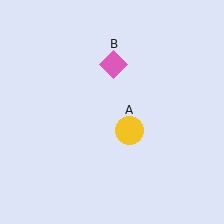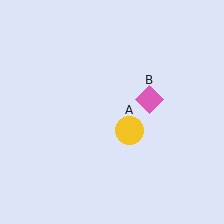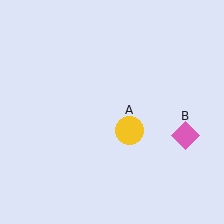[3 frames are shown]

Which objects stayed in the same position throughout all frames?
Yellow circle (object A) remained stationary.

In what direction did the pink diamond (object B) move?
The pink diamond (object B) moved down and to the right.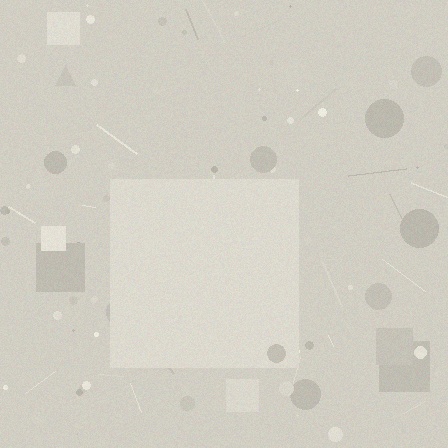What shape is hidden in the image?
A square is hidden in the image.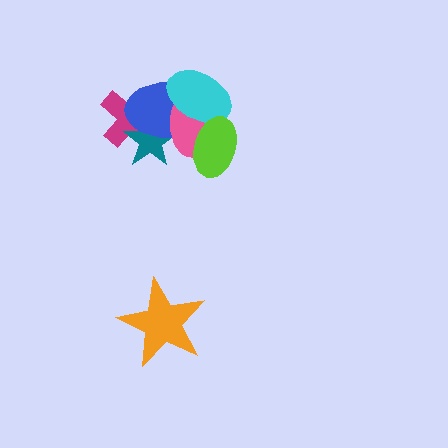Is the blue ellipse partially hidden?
Yes, it is partially covered by another shape.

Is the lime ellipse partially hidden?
No, no other shape covers it.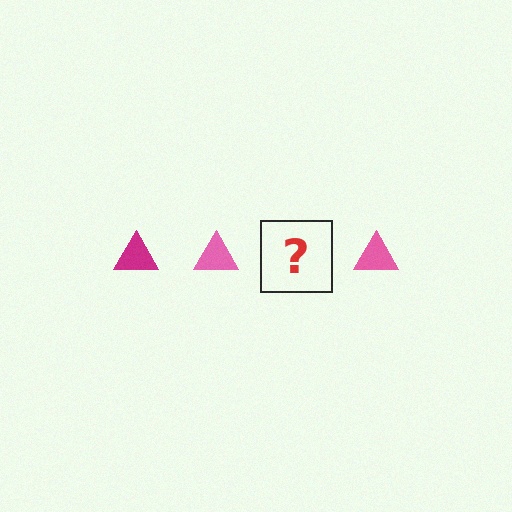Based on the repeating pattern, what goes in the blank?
The blank should be a magenta triangle.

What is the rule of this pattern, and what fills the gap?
The rule is that the pattern cycles through magenta, pink triangles. The gap should be filled with a magenta triangle.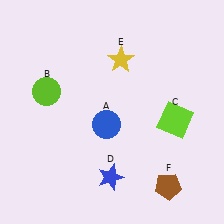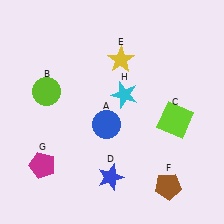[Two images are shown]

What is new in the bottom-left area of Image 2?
A magenta pentagon (G) was added in the bottom-left area of Image 2.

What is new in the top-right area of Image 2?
A cyan star (H) was added in the top-right area of Image 2.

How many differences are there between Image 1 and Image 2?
There are 2 differences between the two images.